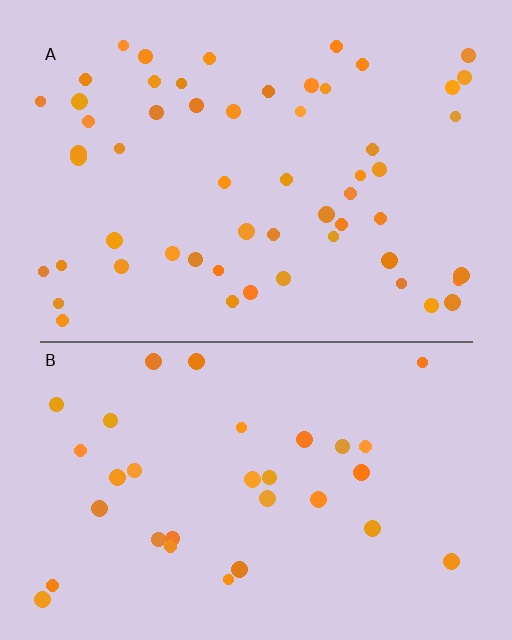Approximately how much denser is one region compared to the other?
Approximately 1.7× — region A over region B.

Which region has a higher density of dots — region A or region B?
A (the top).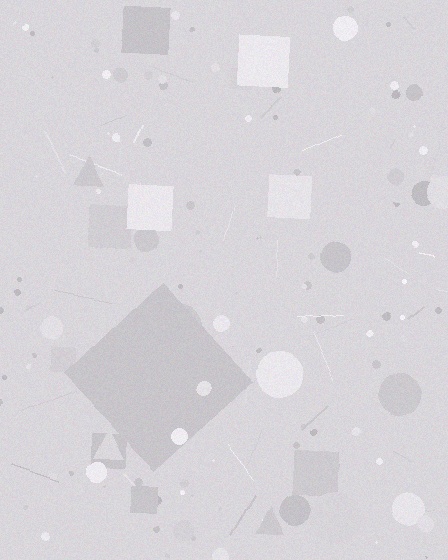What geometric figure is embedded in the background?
A diamond is embedded in the background.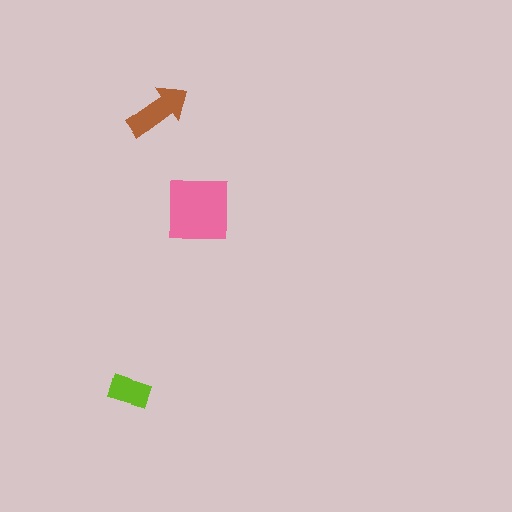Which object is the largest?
The pink square.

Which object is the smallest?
The lime rectangle.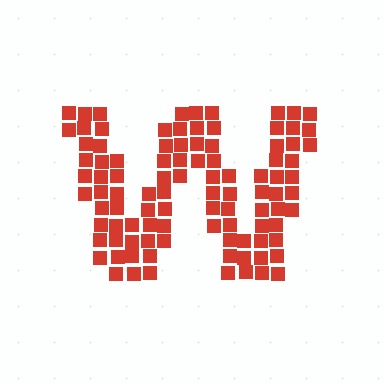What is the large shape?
The large shape is the letter W.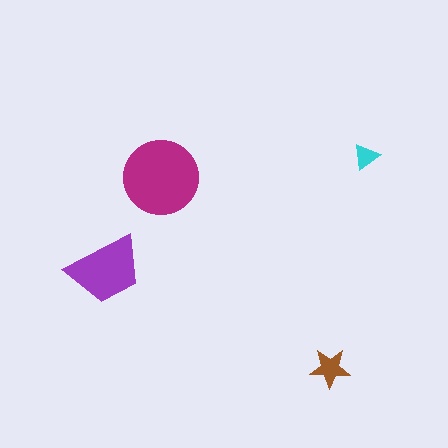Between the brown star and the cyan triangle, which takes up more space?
The brown star.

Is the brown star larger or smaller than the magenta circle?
Smaller.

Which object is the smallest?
The cyan triangle.